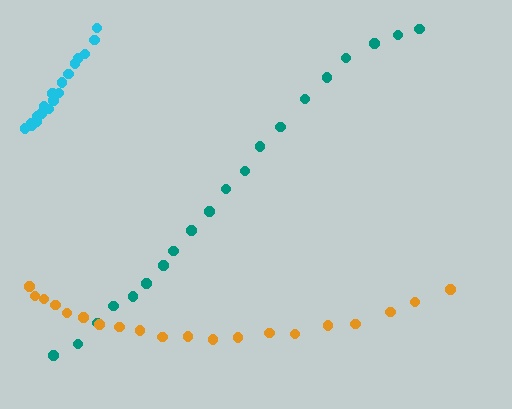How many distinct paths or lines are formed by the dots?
There are 3 distinct paths.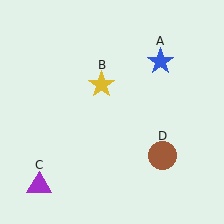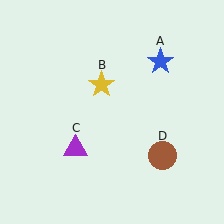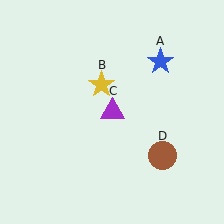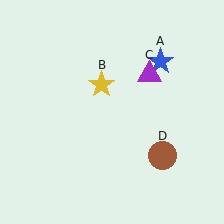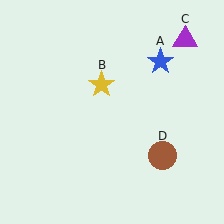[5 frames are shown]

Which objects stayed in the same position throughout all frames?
Blue star (object A) and yellow star (object B) and brown circle (object D) remained stationary.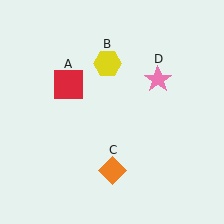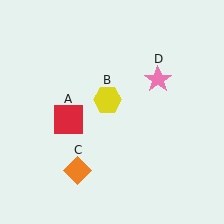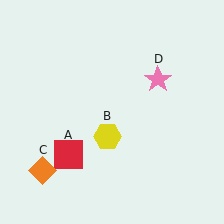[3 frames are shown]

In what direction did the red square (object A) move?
The red square (object A) moved down.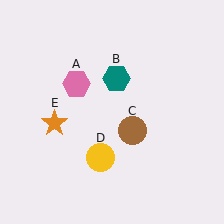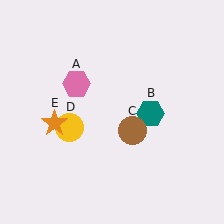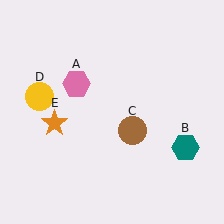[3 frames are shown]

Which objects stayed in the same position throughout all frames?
Pink hexagon (object A) and brown circle (object C) and orange star (object E) remained stationary.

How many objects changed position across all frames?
2 objects changed position: teal hexagon (object B), yellow circle (object D).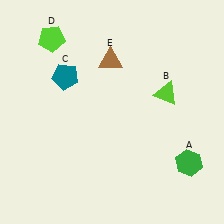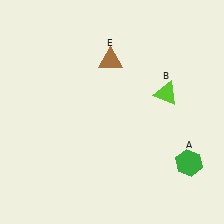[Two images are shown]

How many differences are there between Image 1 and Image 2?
There are 2 differences between the two images.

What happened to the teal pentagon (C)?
The teal pentagon (C) was removed in Image 2. It was in the top-left area of Image 1.